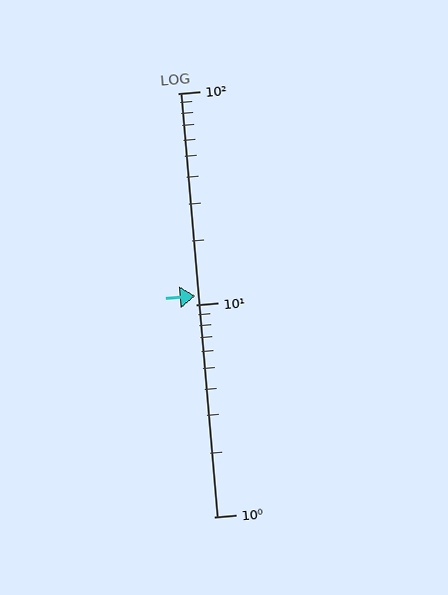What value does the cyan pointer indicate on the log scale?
The pointer indicates approximately 11.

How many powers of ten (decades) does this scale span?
The scale spans 2 decades, from 1 to 100.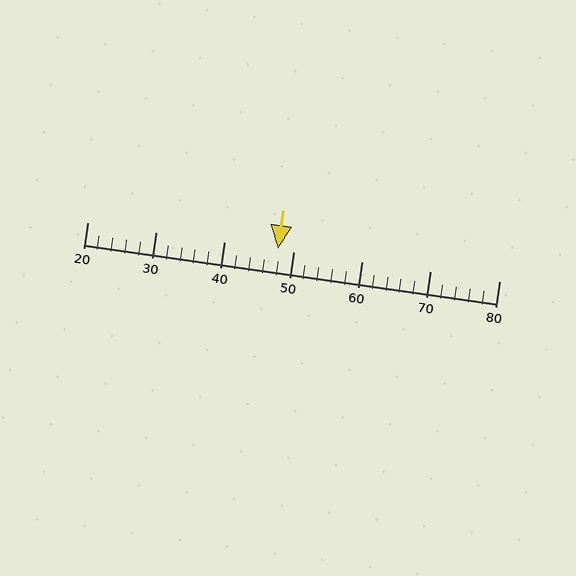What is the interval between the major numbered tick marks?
The major tick marks are spaced 10 units apart.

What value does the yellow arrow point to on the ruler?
The yellow arrow points to approximately 48.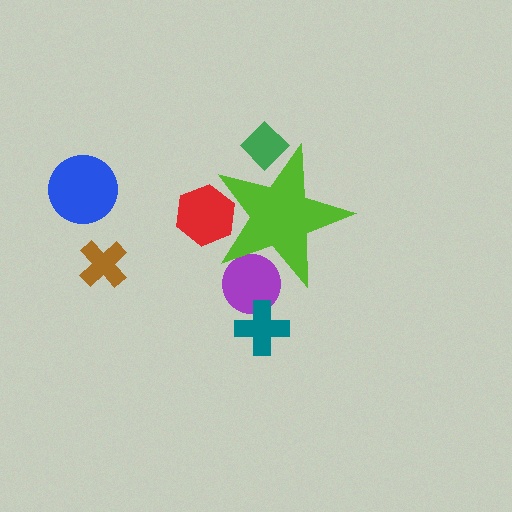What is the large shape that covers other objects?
A lime star.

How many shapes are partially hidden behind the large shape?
3 shapes are partially hidden.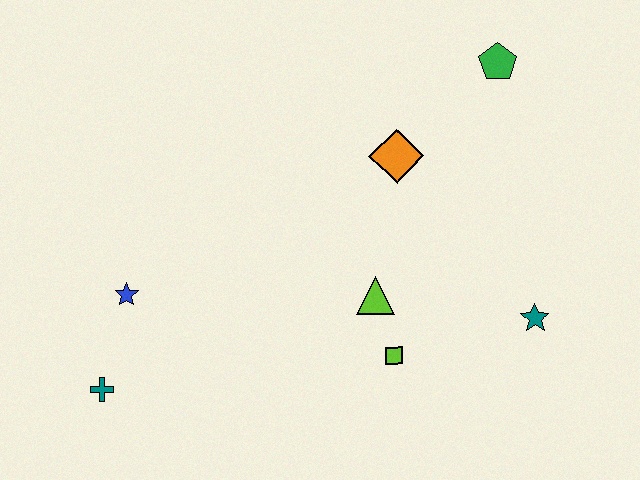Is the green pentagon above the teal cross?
Yes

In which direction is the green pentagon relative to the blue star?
The green pentagon is to the right of the blue star.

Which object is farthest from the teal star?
The teal cross is farthest from the teal star.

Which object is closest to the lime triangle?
The lime square is closest to the lime triangle.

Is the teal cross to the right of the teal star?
No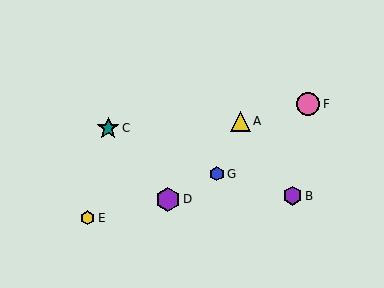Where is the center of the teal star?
The center of the teal star is at (108, 128).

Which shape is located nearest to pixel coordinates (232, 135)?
The yellow triangle (labeled A) at (240, 121) is nearest to that location.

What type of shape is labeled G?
Shape G is a blue hexagon.